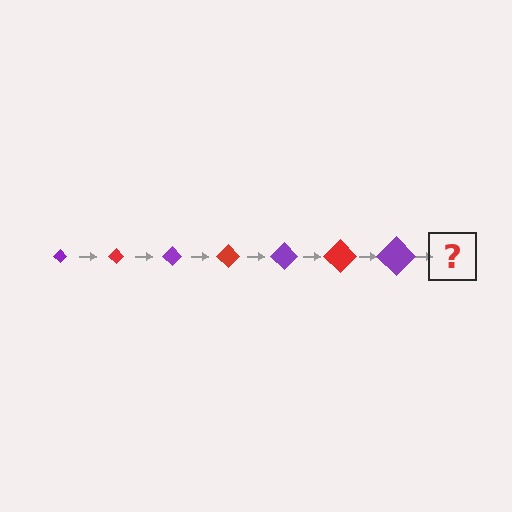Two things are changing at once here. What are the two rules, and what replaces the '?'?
The two rules are that the diamond grows larger each step and the color cycles through purple and red. The '?' should be a red diamond, larger than the previous one.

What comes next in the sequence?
The next element should be a red diamond, larger than the previous one.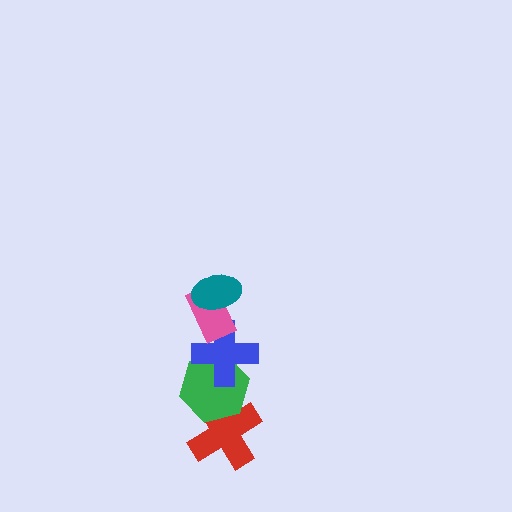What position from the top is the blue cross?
The blue cross is 3rd from the top.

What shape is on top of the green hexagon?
The blue cross is on top of the green hexagon.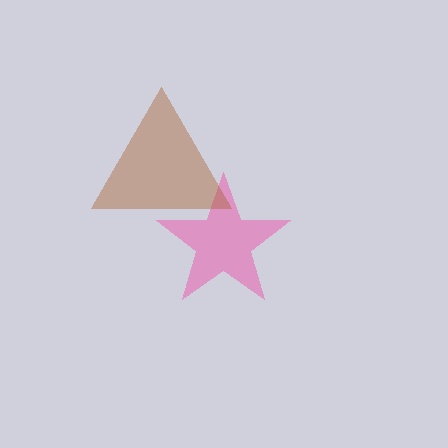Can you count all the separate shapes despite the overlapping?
Yes, there are 2 separate shapes.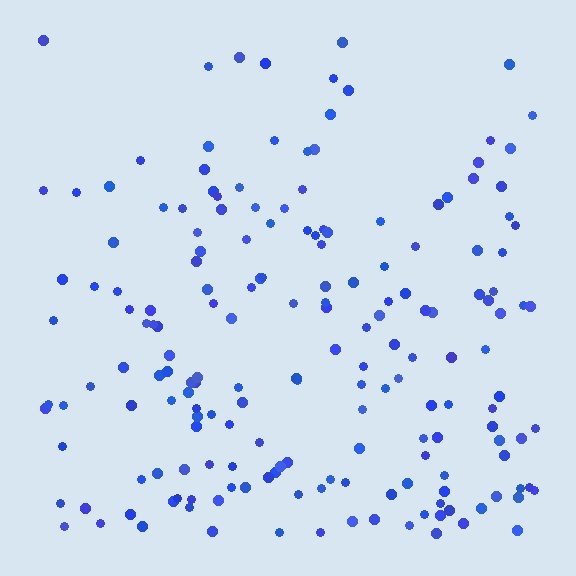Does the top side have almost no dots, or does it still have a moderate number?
Still a moderate number, just noticeably fewer than the bottom.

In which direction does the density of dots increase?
From top to bottom, with the bottom side densest.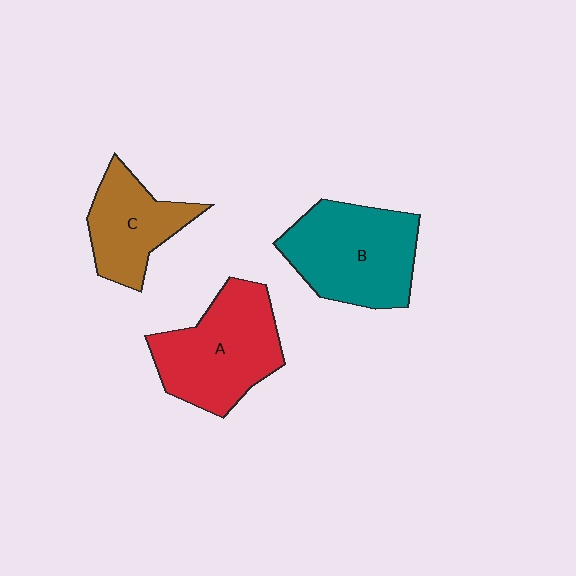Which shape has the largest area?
Shape B (teal).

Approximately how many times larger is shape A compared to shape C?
Approximately 1.4 times.